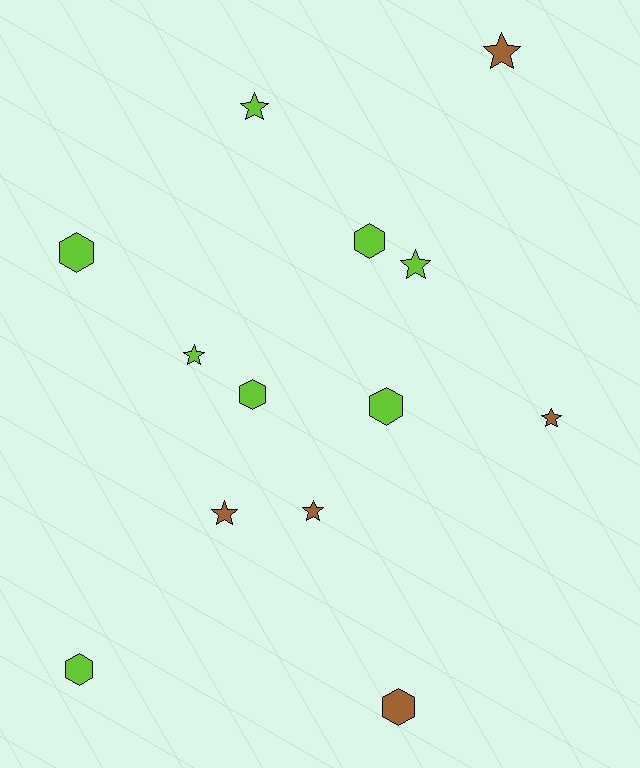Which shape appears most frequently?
Star, with 7 objects.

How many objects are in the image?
There are 13 objects.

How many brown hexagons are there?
There is 1 brown hexagon.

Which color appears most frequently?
Lime, with 8 objects.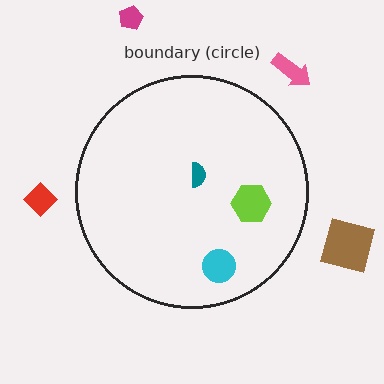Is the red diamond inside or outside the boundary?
Outside.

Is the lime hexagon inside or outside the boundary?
Inside.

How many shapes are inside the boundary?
3 inside, 4 outside.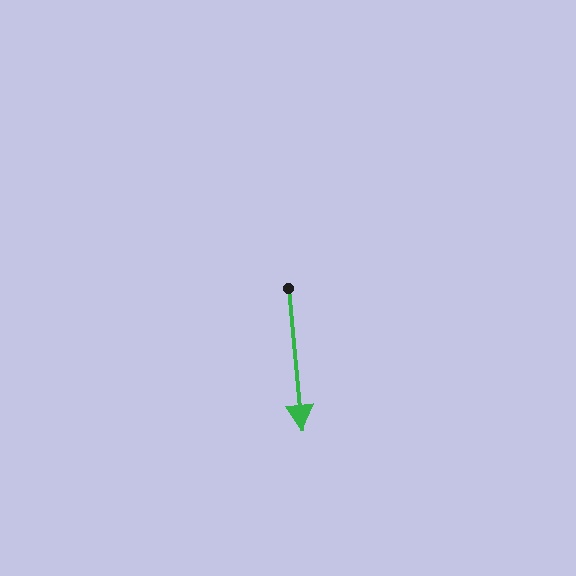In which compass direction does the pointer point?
South.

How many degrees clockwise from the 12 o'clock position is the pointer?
Approximately 174 degrees.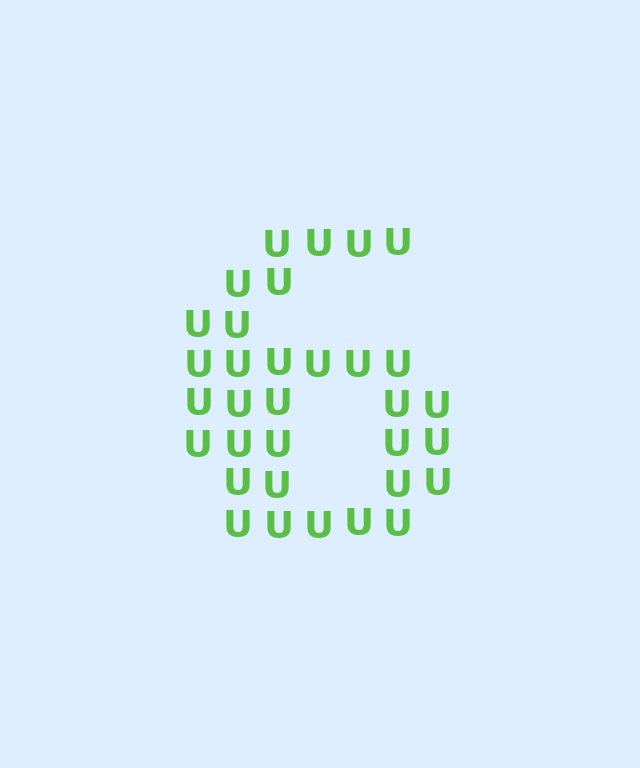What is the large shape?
The large shape is the digit 6.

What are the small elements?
The small elements are letter U's.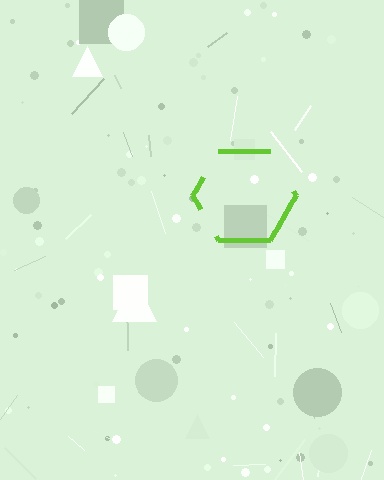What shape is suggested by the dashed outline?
The dashed outline suggests a hexagon.